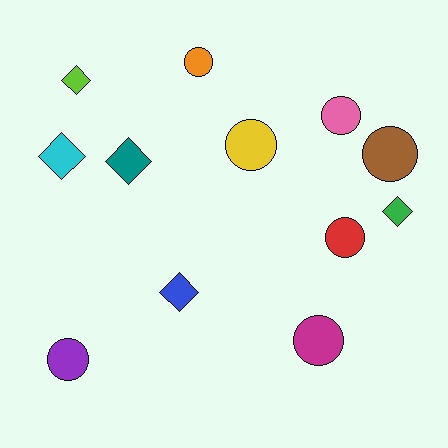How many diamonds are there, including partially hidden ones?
There are 5 diamonds.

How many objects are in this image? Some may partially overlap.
There are 12 objects.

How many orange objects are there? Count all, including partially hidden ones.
There is 1 orange object.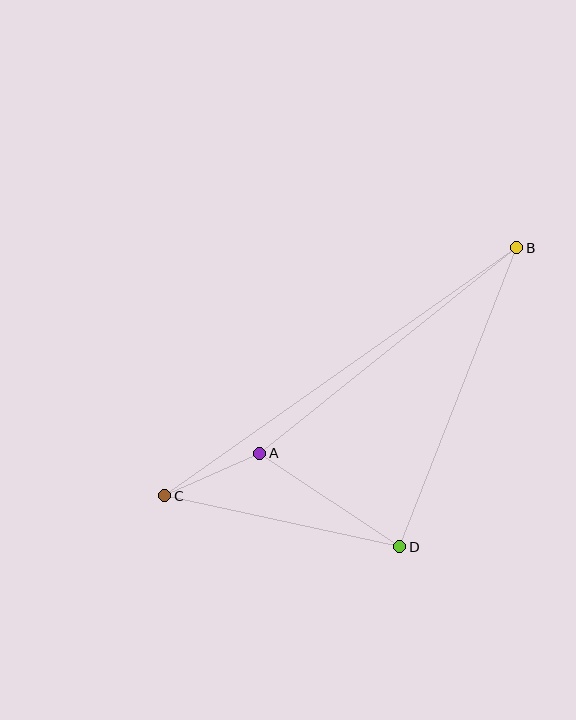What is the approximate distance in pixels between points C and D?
The distance between C and D is approximately 241 pixels.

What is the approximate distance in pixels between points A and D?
The distance between A and D is approximately 169 pixels.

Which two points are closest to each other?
Points A and C are closest to each other.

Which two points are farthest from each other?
Points B and C are farthest from each other.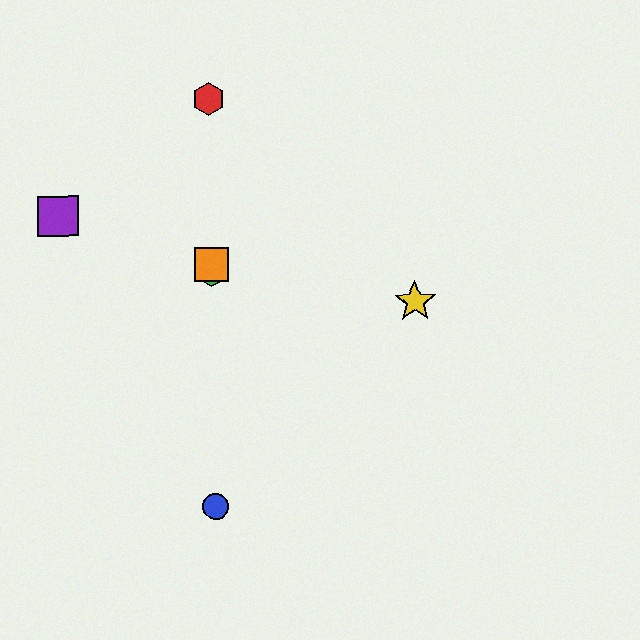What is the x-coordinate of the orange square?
The orange square is at x≈212.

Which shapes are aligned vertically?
The red hexagon, the blue circle, the green hexagon, the orange square are aligned vertically.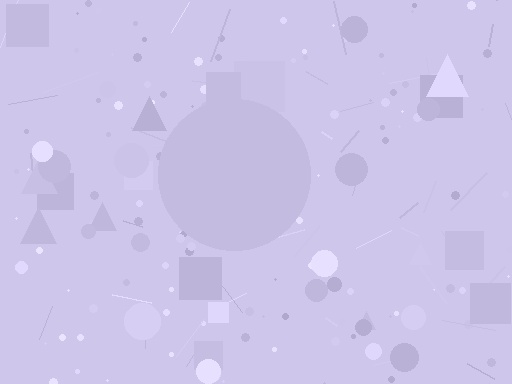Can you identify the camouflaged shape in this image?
The camouflaged shape is a circle.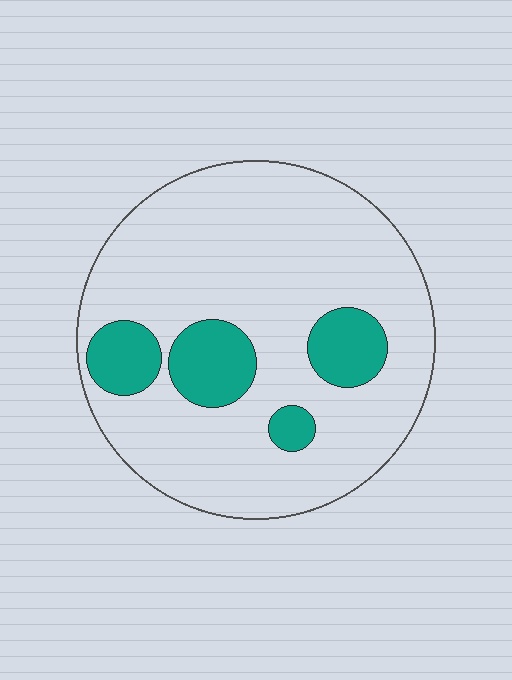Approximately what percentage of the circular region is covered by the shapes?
Approximately 15%.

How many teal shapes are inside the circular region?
4.